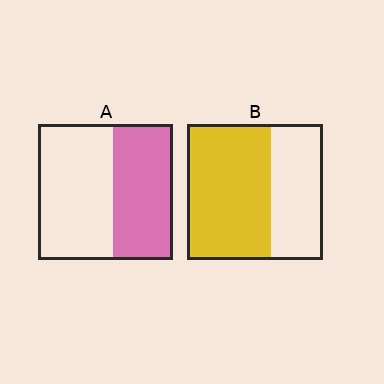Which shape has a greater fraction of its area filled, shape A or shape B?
Shape B.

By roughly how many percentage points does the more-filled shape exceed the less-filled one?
By roughly 15 percentage points (B over A).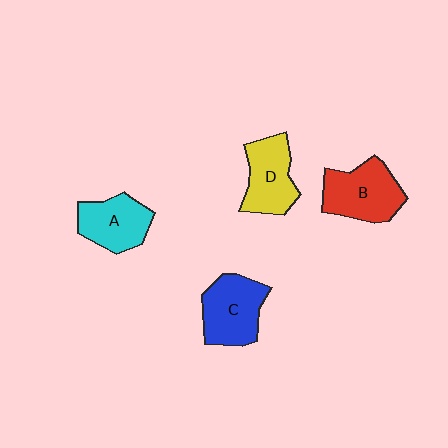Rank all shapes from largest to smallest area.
From largest to smallest: B (red), C (blue), D (yellow), A (cyan).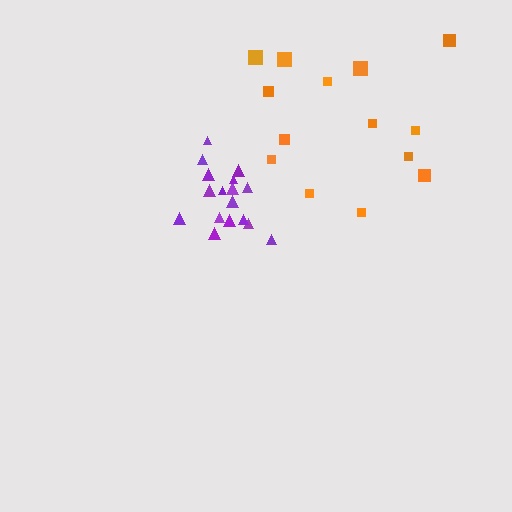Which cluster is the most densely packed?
Purple.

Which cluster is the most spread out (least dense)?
Orange.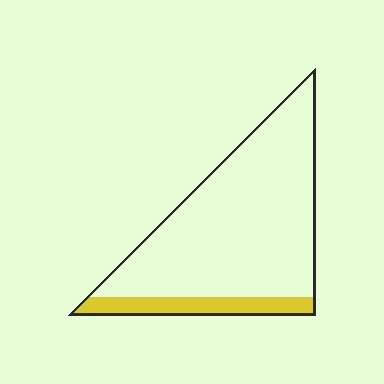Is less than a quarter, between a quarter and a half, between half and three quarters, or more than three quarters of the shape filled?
Less than a quarter.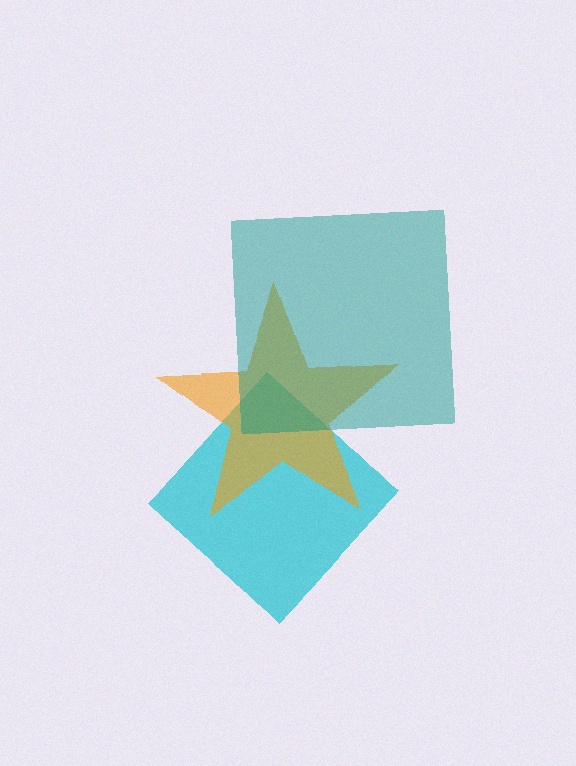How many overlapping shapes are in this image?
There are 3 overlapping shapes in the image.